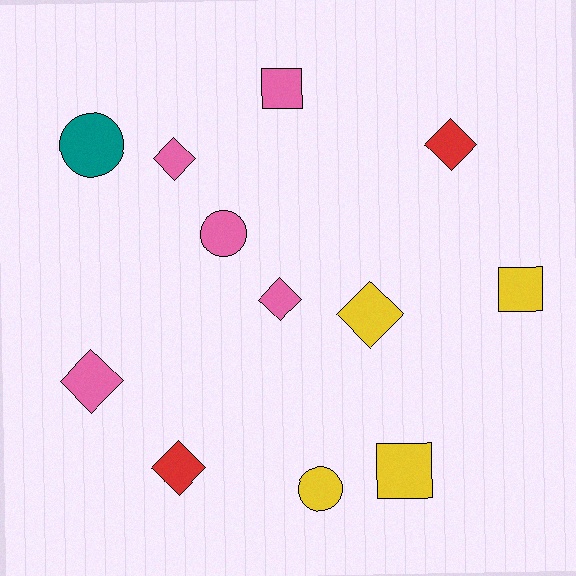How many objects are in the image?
There are 12 objects.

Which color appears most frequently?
Pink, with 5 objects.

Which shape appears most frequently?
Diamond, with 6 objects.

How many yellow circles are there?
There is 1 yellow circle.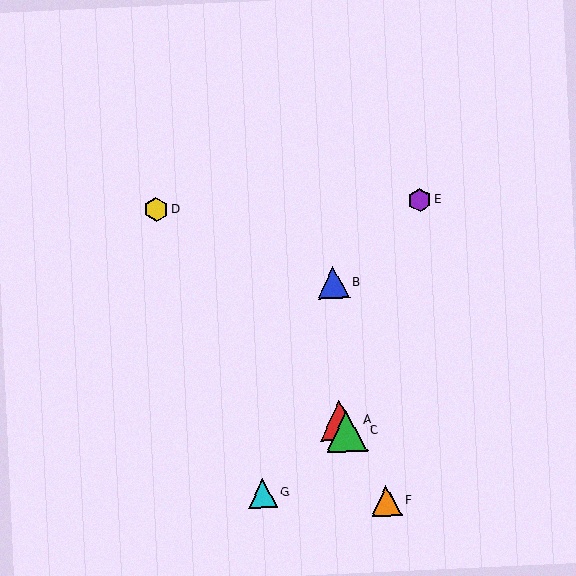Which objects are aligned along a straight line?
Objects A, C, F are aligned along a straight line.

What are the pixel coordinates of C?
Object C is at (347, 432).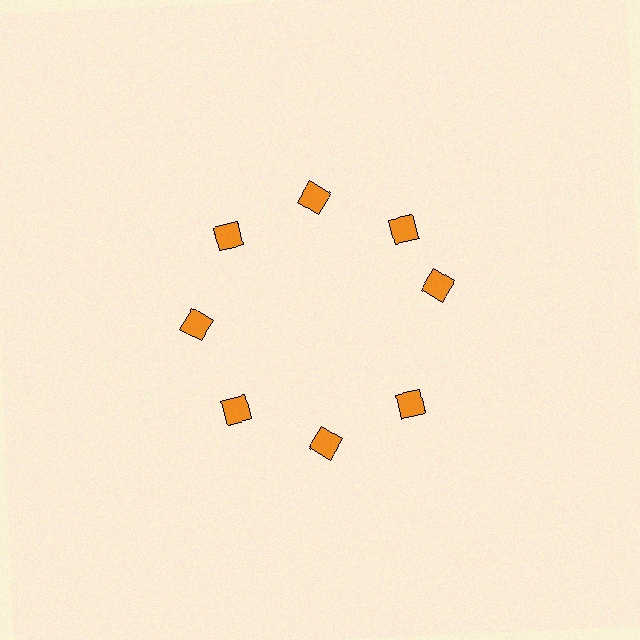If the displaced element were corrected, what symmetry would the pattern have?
It would have 8-fold rotational symmetry — the pattern would map onto itself every 45 degrees.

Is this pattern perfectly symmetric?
No. The 8 orange diamonds are arranged in a ring, but one element near the 3 o'clock position is rotated out of alignment along the ring, breaking the 8-fold rotational symmetry.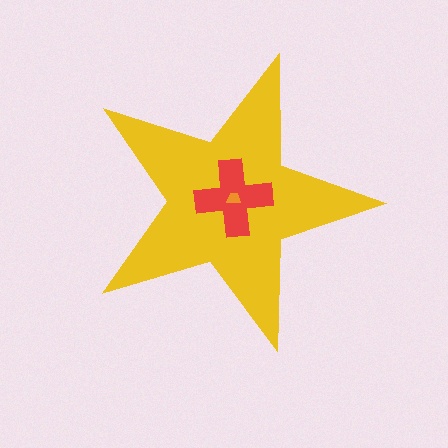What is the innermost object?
The orange trapezoid.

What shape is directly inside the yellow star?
The red cross.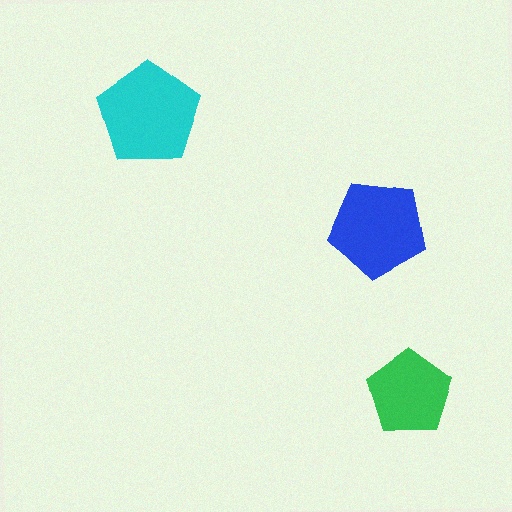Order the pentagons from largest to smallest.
the cyan one, the blue one, the green one.